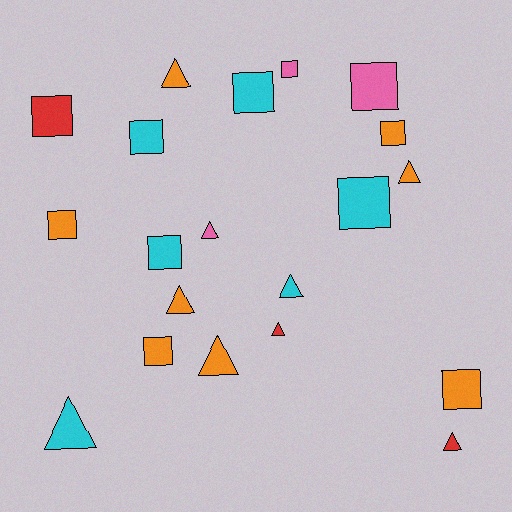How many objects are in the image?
There are 20 objects.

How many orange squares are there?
There are 4 orange squares.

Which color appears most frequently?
Orange, with 8 objects.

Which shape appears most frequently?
Square, with 11 objects.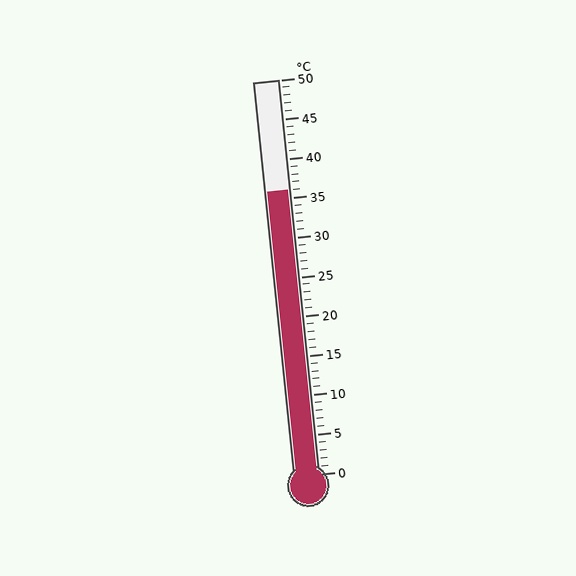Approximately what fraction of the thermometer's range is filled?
The thermometer is filled to approximately 70% of its range.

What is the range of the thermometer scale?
The thermometer scale ranges from 0°C to 50°C.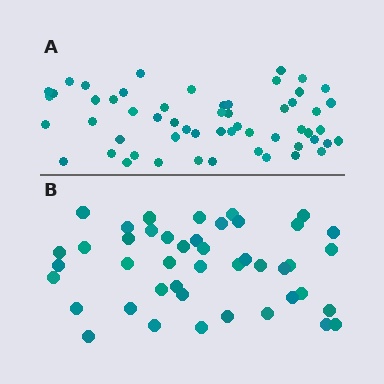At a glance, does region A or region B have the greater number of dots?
Region A (the top region) has more dots.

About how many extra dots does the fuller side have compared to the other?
Region A has roughly 12 or so more dots than region B.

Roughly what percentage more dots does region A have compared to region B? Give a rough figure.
About 25% more.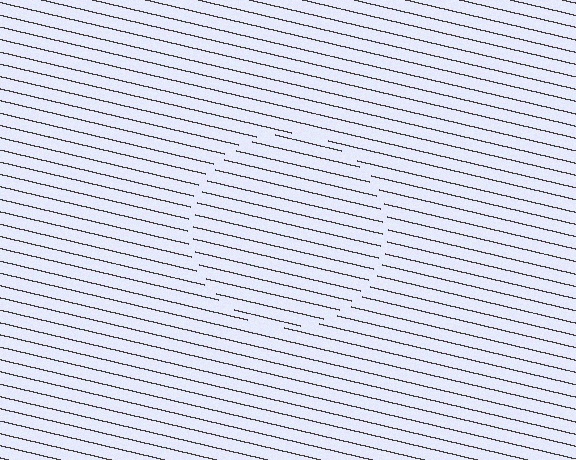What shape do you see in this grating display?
An illusory circle. The interior of the shape contains the same grating, shifted by half a period — the contour is defined by the phase discontinuity where line-ends from the inner and outer gratings abut.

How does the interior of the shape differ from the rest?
The interior of the shape contains the same grating, shifted by half a period — the contour is defined by the phase discontinuity where line-ends from the inner and outer gratings abut.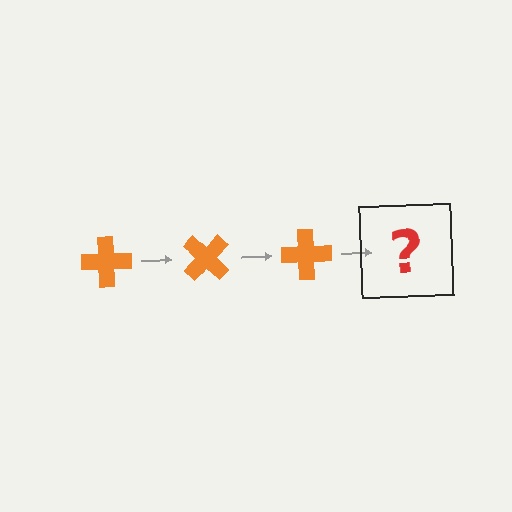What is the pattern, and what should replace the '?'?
The pattern is that the cross rotates 45 degrees each step. The '?' should be an orange cross rotated 135 degrees.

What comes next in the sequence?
The next element should be an orange cross rotated 135 degrees.